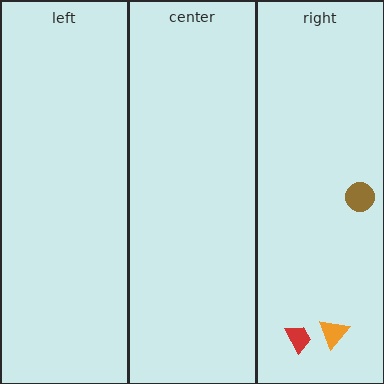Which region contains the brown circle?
The right region.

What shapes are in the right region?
The red trapezoid, the orange triangle, the brown circle.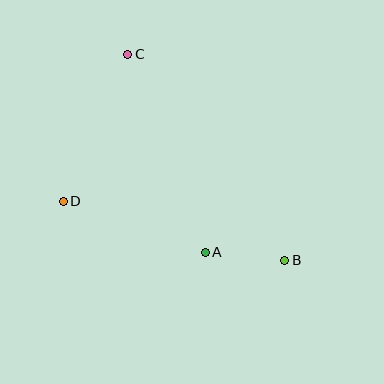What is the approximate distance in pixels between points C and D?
The distance between C and D is approximately 161 pixels.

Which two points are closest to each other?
Points A and B are closest to each other.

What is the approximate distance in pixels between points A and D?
The distance between A and D is approximately 151 pixels.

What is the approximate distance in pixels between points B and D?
The distance between B and D is approximately 229 pixels.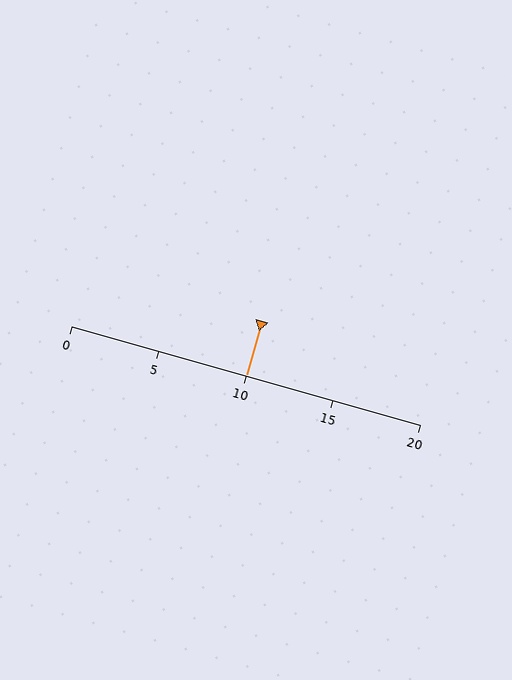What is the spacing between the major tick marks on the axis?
The major ticks are spaced 5 apart.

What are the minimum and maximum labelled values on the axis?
The axis runs from 0 to 20.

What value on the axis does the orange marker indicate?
The marker indicates approximately 10.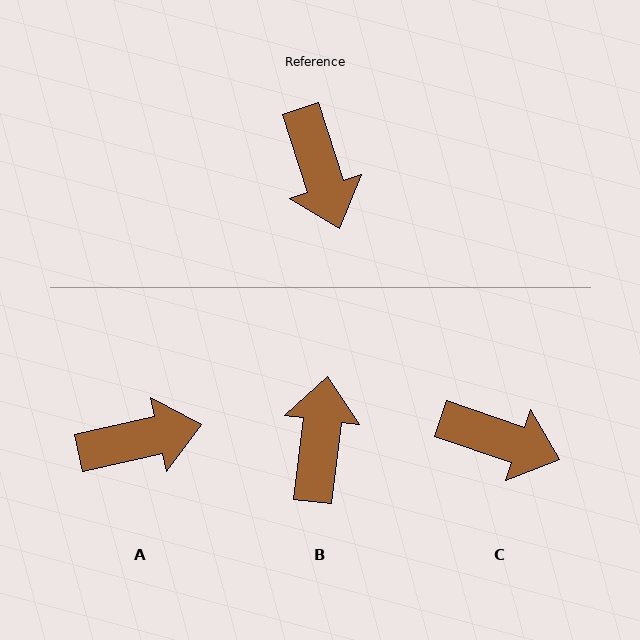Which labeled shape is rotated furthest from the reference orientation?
B, about 155 degrees away.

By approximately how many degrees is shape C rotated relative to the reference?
Approximately 53 degrees counter-clockwise.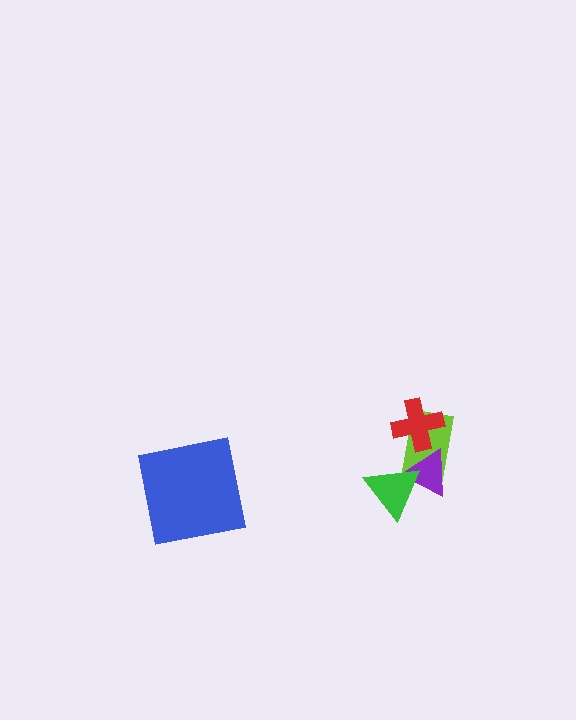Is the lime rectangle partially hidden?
Yes, it is partially covered by another shape.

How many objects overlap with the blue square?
0 objects overlap with the blue square.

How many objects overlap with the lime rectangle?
3 objects overlap with the lime rectangle.